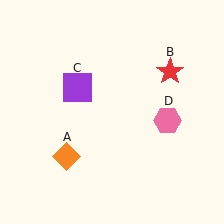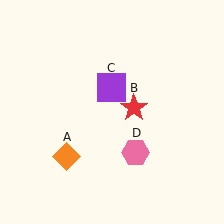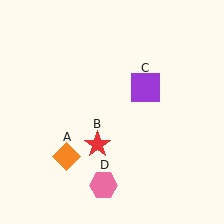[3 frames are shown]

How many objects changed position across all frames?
3 objects changed position: red star (object B), purple square (object C), pink hexagon (object D).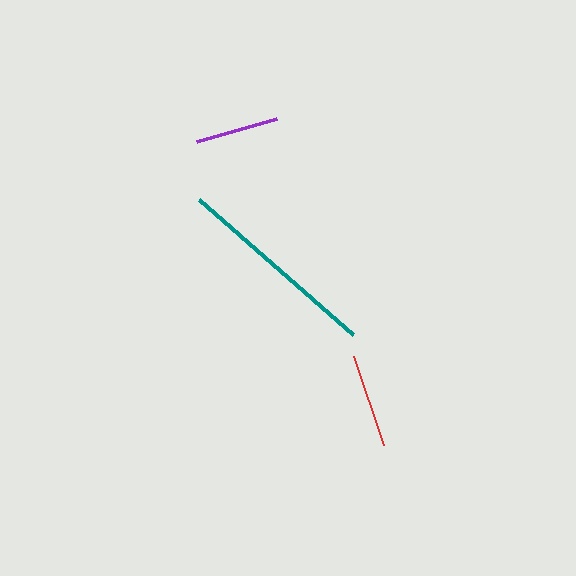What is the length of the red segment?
The red segment is approximately 94 pixels long.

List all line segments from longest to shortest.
From longest to shortest: teal, red, purple.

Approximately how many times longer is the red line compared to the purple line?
The red line is approximately 1.1 times the length of the purple line.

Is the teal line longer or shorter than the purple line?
The teal line is longer than the purple line.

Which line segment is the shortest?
The purple line is the shortest at approximately 84 pixels.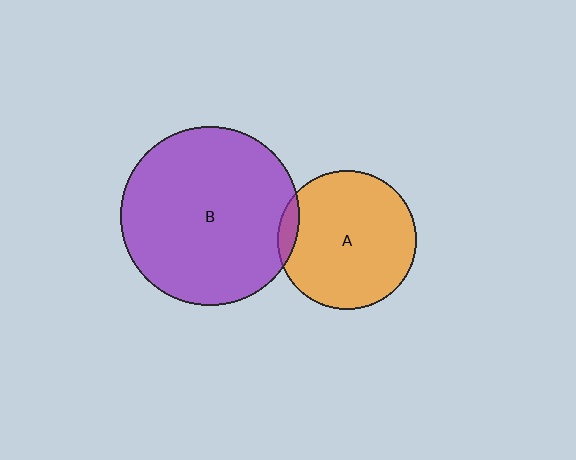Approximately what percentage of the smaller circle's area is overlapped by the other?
Approximately 5%.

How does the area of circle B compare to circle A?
Approximately 1.6 times.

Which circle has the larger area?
Circle B (purple).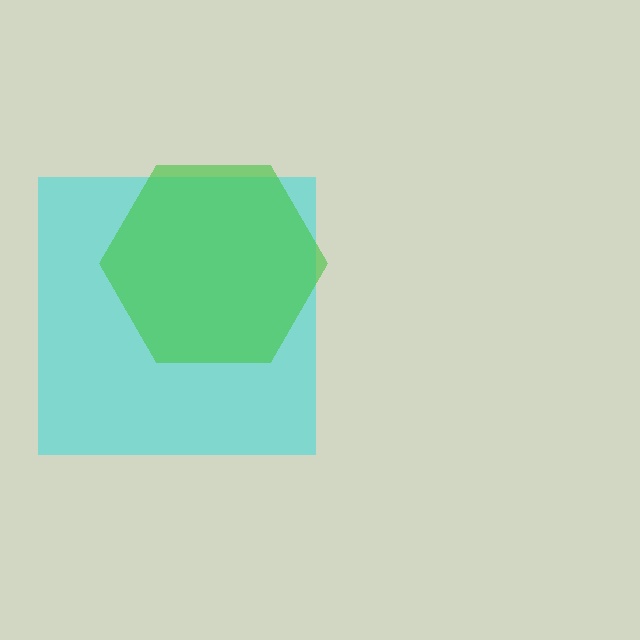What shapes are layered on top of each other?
The layered shapes are: a cyan square, a green hexagon.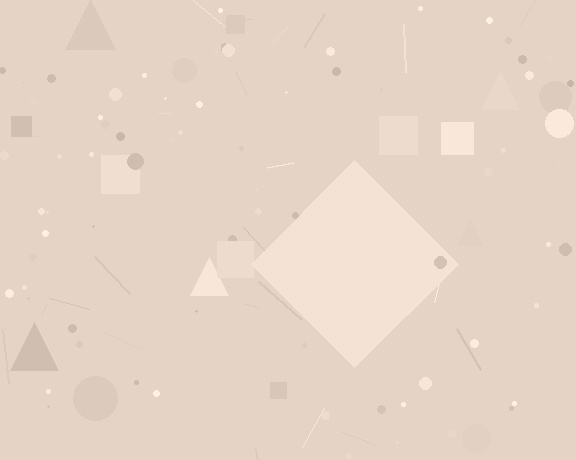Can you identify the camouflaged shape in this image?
The camouflaged shape is a diamond.